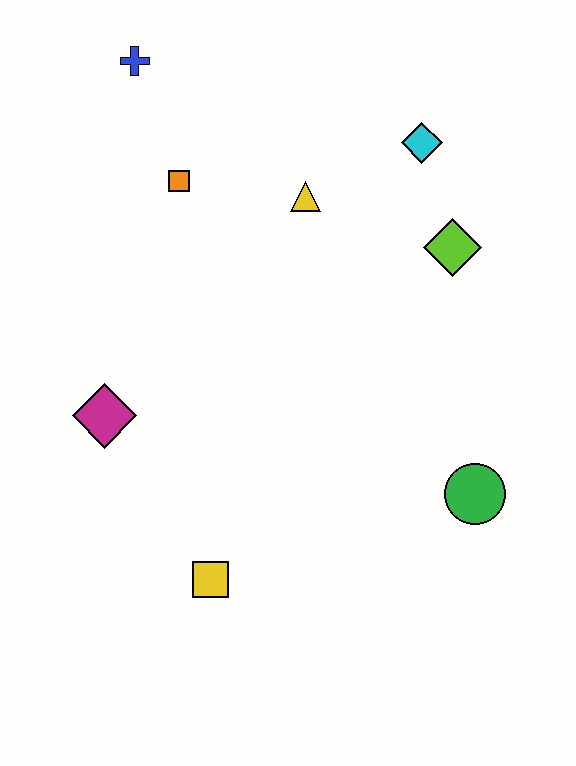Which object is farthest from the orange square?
The green circle is farthest from the orange square.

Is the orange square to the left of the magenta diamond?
No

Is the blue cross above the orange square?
Yes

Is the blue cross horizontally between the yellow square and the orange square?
No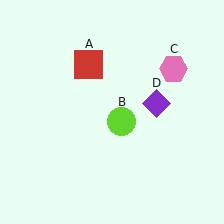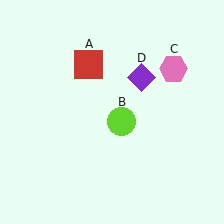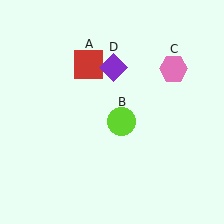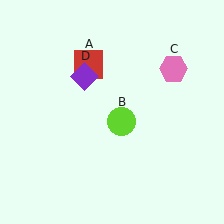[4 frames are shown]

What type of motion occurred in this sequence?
The purple diamond (object D) rotated counterclockwise around the center of the scene.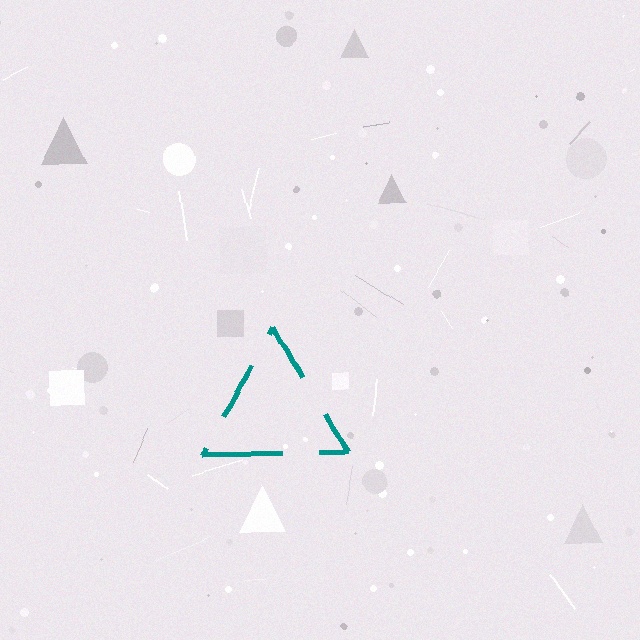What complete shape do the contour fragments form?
The contour fragments form a triangle.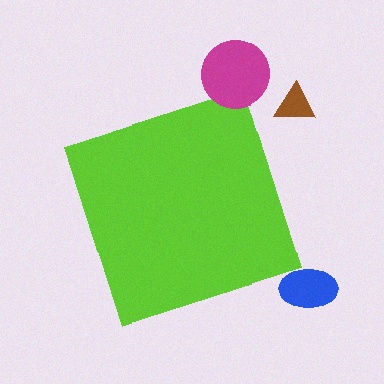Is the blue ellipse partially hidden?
No, the blue ellipse is fully visible.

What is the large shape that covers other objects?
A lime square.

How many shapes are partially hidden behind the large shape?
0 shapes are partially hidden.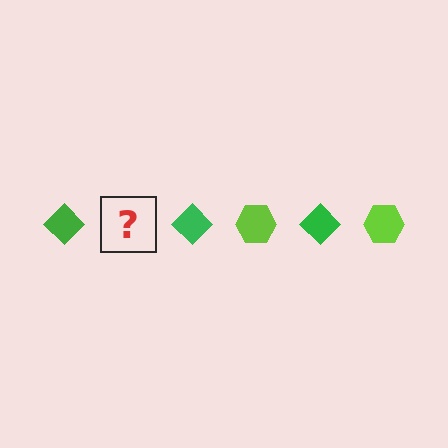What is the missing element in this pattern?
The missing element is a lime hexagon.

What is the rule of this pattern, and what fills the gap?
The rule is that the pattern alternates between green diamond and lime hexagon. The gap should be filled with a lime hexagon.